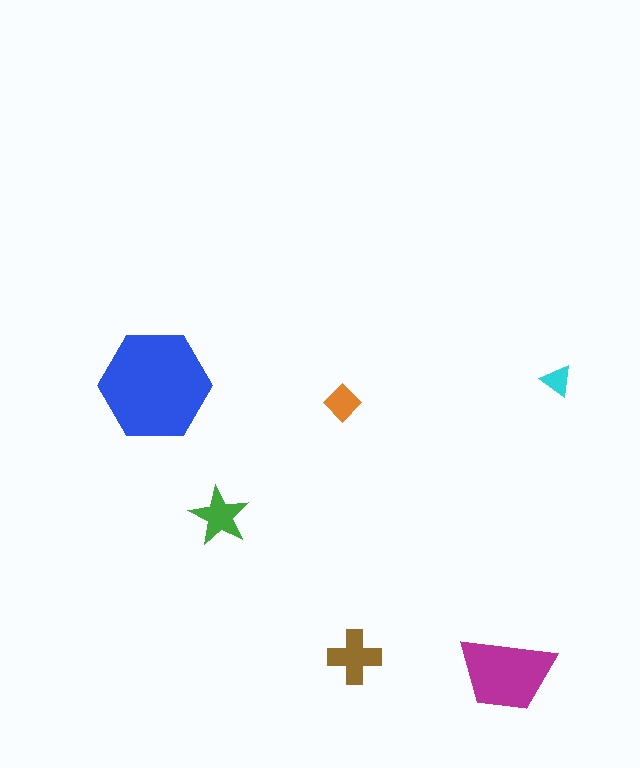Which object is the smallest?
The cyan triangle.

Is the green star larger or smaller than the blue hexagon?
Smaller.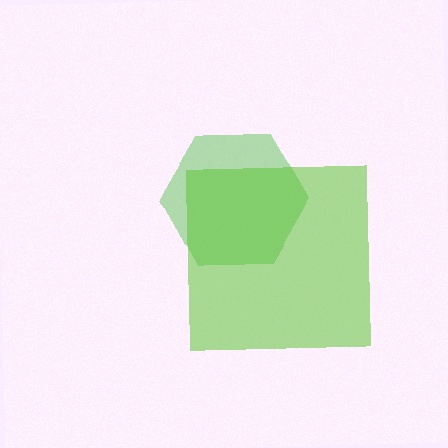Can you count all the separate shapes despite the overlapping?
Yes, there are 2 separate shapes.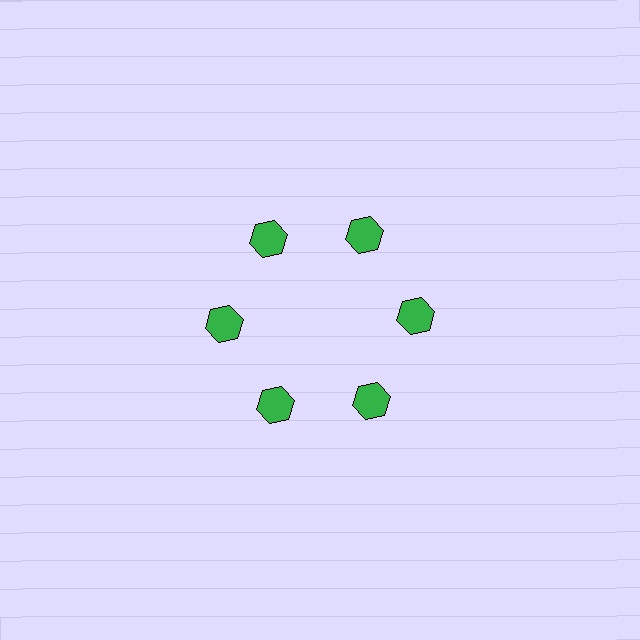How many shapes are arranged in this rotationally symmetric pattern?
There are 6 shapes, arranged in 6 groups of 1.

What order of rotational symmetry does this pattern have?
This pattern has 6-fold rotational symmetry.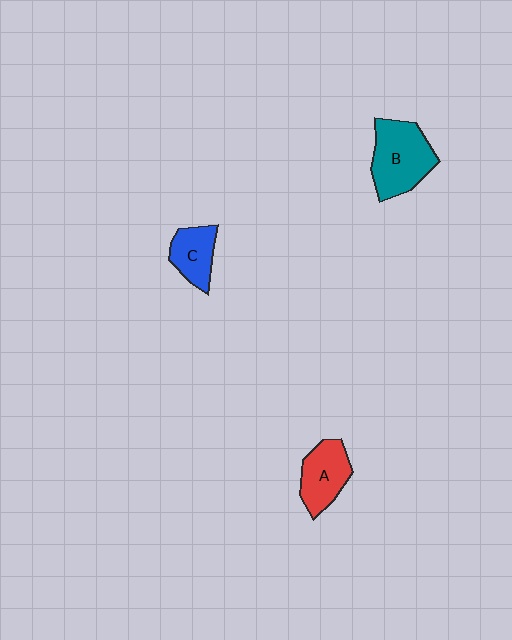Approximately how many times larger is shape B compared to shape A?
Approximately 1.4 times.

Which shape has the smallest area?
Shape C (blue).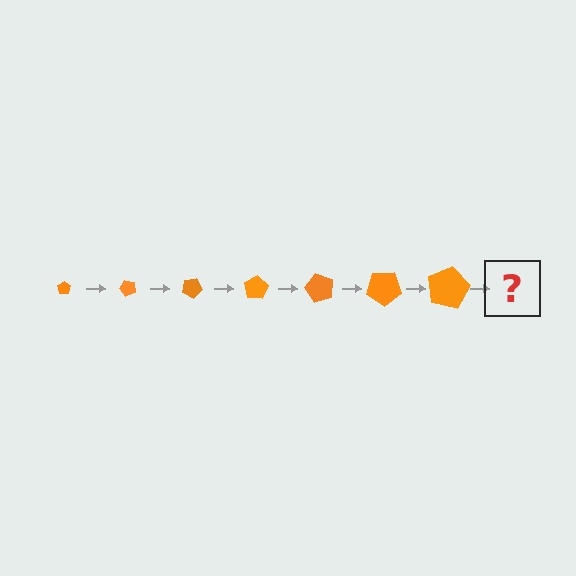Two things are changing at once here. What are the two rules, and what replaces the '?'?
The two rules are that the pentagon grows larger each step and it rotates 50 degrees each step. The '?' should be a pentagon, larger than the previous one and rotated 350 degrees from the start.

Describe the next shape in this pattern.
It should be a pentagon, larger than the previous one and rotated 350 degrees from the start.